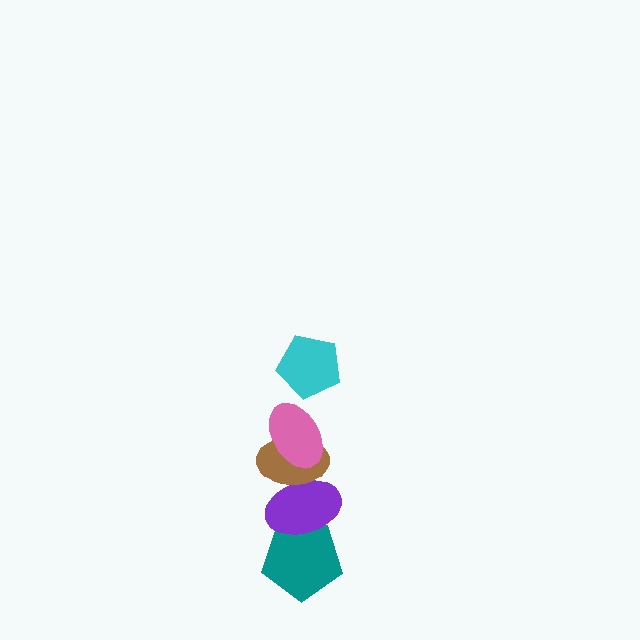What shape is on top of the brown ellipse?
The pink ellipse is on top of the brown ellipse.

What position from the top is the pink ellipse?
The pink ellipse is 2nd from the top.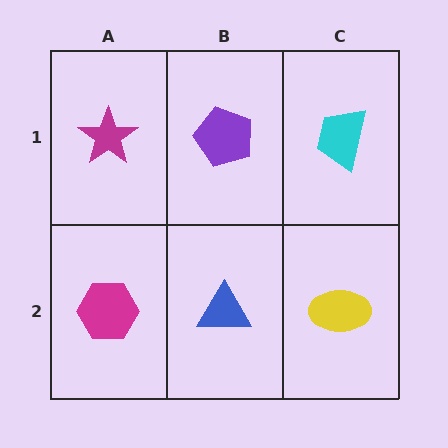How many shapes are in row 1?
3 shapes.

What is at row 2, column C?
A yellow ellipse.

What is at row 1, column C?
A cyan trapezoid.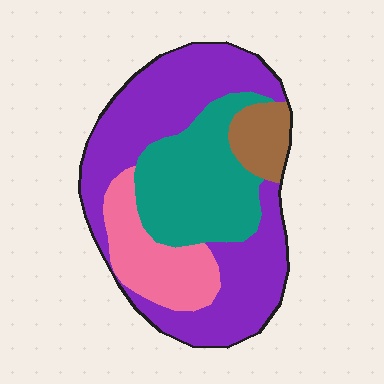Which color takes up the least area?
Brown, at roughly 10%.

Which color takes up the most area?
Purple, at roughly 50%.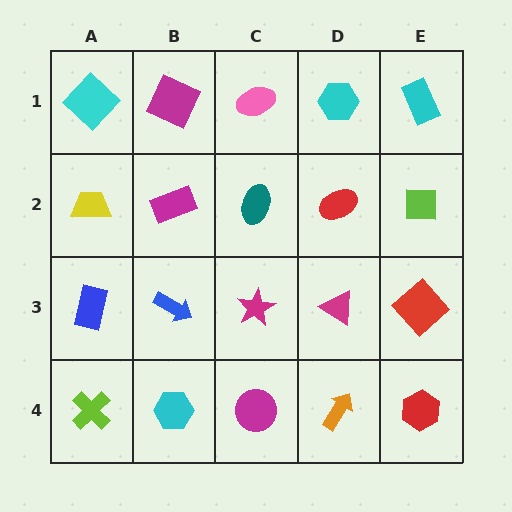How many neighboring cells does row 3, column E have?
3.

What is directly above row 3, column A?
A yellow trapezoid.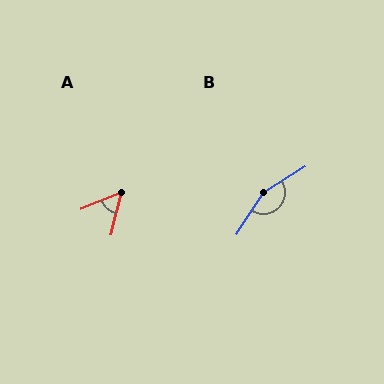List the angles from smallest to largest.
A (54°), B (155°).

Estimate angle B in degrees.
Approximately 155 degrees.